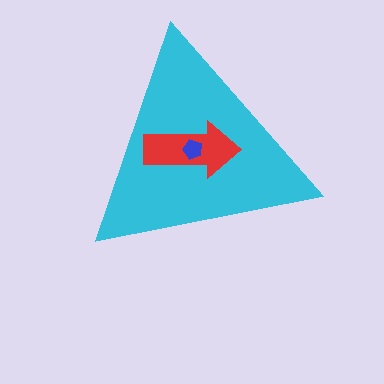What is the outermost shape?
The cyan triangle.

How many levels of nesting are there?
3.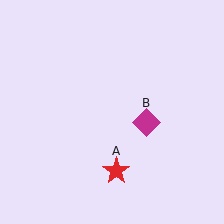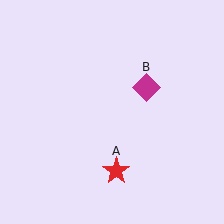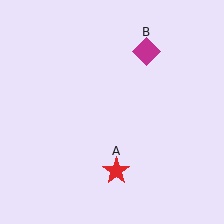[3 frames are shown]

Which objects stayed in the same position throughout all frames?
Red star (object A) remained stationary.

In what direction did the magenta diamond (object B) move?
The magenta diamond (object B) moved up.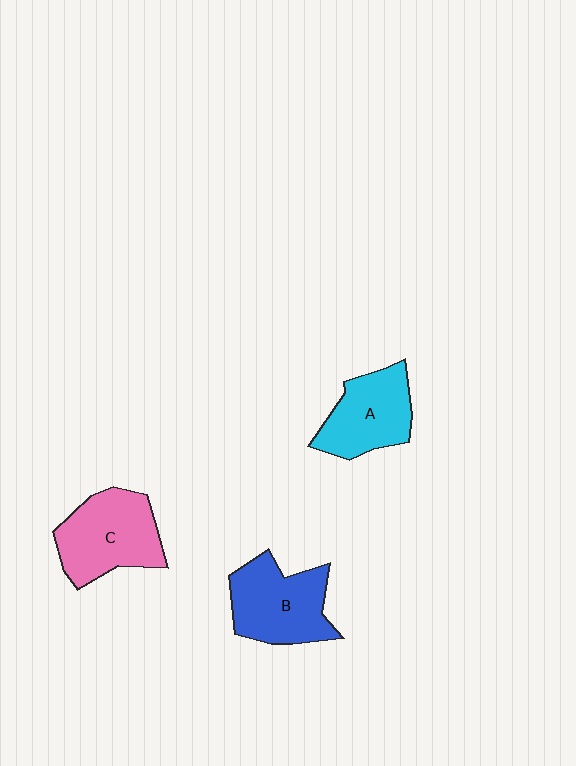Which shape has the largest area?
Shape C (pink).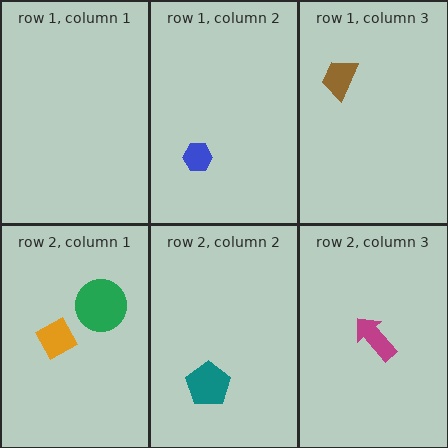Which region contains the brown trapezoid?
The row 1, column 3 region.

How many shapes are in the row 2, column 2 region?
1.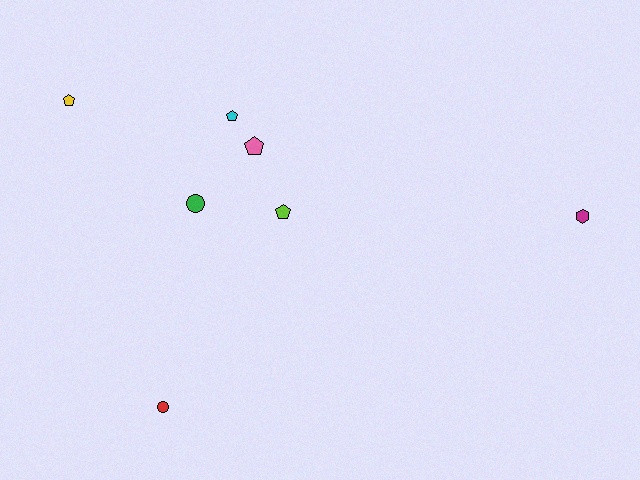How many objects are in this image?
There are 7 objects.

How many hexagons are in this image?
There is 1 hexagon.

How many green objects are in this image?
There is 1 green object.